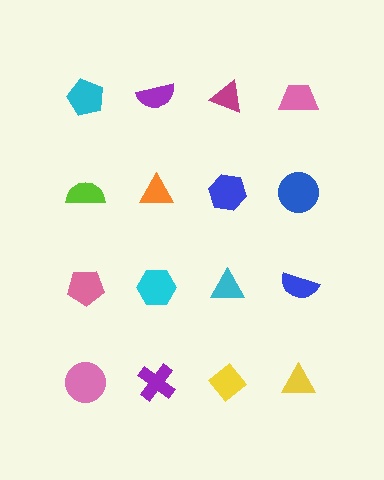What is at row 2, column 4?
A blue circle.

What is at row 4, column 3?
A yellow diamond.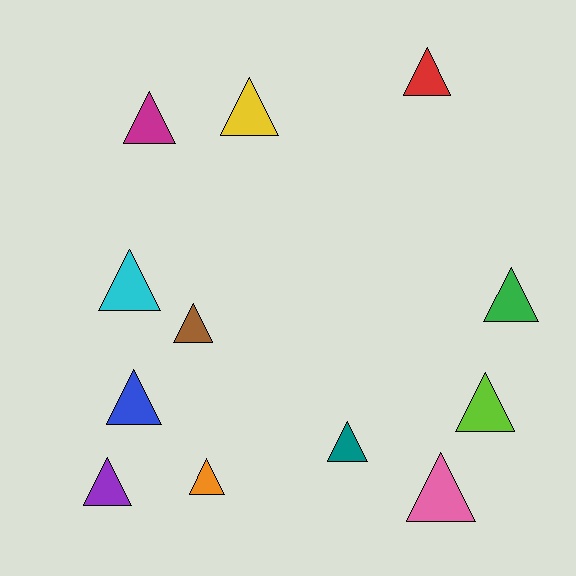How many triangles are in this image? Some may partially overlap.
There are 12 triangles.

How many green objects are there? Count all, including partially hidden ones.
There is 1 green object.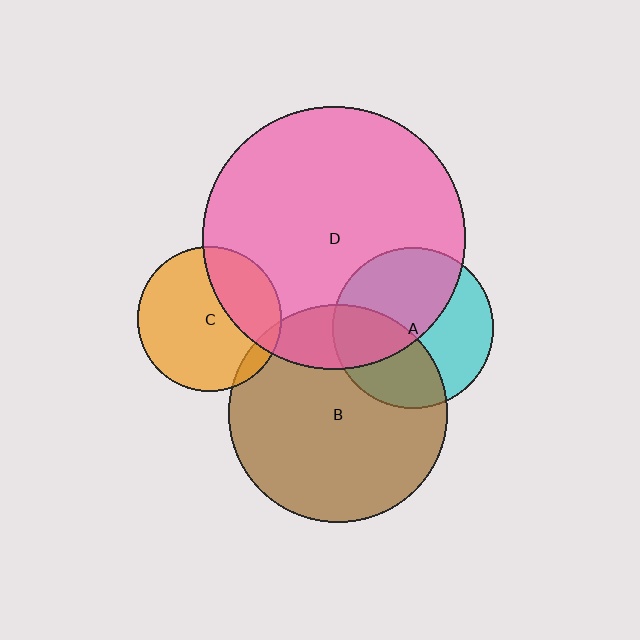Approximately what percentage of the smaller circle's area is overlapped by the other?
Approximately 30%.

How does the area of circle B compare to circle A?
Approximately 1.8 times.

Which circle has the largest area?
Circle D (pink).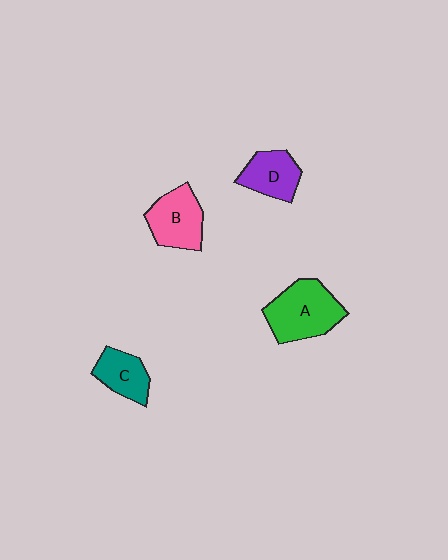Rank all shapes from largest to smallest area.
From largest to smallest: A (green), B (pink), D (purple), C (teal).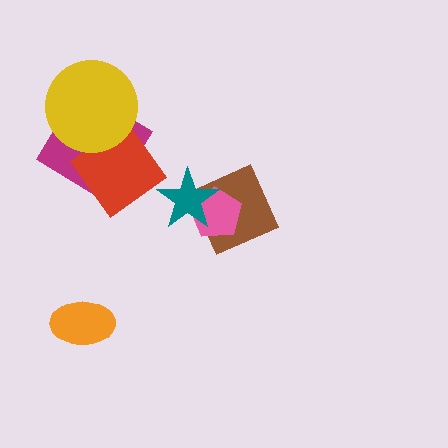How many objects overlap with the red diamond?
2 objects overlap with the red diamond.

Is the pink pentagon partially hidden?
Yes, it is partially covered by another shape.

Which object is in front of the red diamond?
The yellow circle is in front of the red diamond.